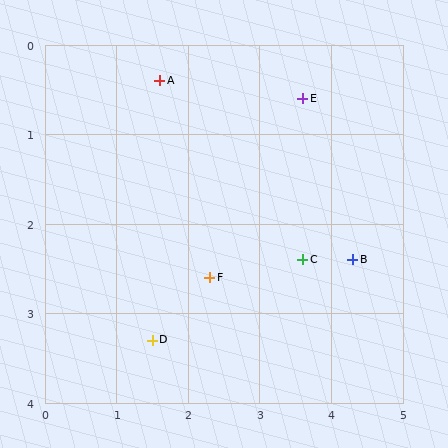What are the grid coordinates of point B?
Point B is at approximately (4.3, 2.4).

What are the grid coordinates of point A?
Point A is at approximately (1.6, 0.4).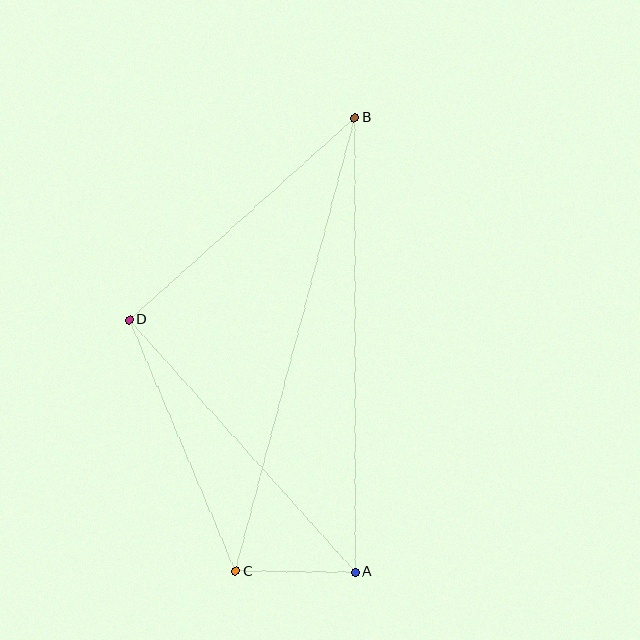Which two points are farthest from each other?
Points B and C are farthest from each other.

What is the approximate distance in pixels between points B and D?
The distance between B and D is approximately 303 pixels.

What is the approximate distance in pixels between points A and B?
The distance between A and B is approximately 454 pixels.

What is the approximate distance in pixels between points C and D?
The distance between C and D is approximately 273 pixels.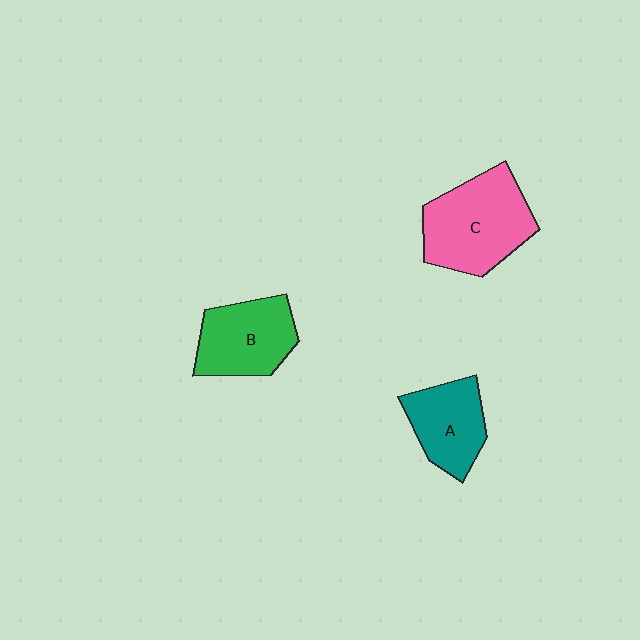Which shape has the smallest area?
Shape A (teal).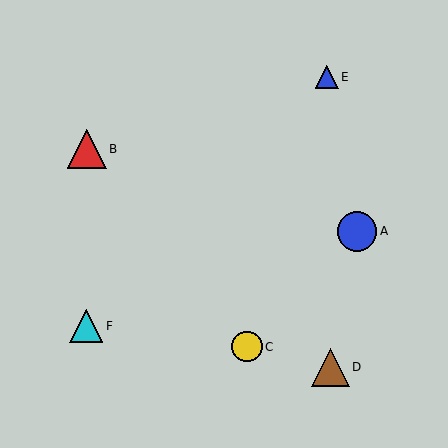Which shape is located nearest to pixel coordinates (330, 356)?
The brown triangle (labeled D) at (330, 367) is nearest to that location.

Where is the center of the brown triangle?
The center of the brown triangle is at (330, 367).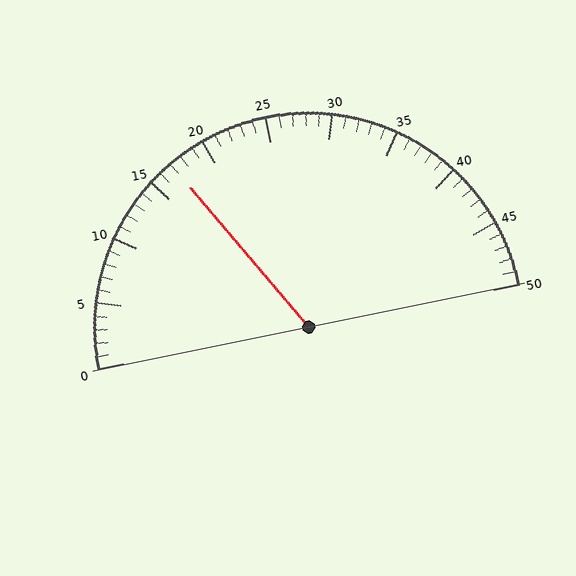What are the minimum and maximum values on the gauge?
The gauge ranges from 0 to 50.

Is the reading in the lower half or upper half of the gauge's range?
The reading is in the lower half of the range (0 to 50).